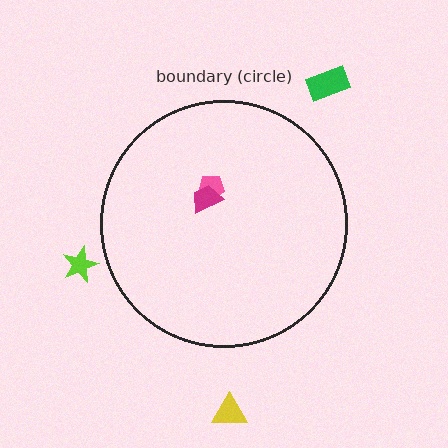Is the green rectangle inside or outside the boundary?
Outside.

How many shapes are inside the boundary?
2 inside, 3 outside.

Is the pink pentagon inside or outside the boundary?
Inside.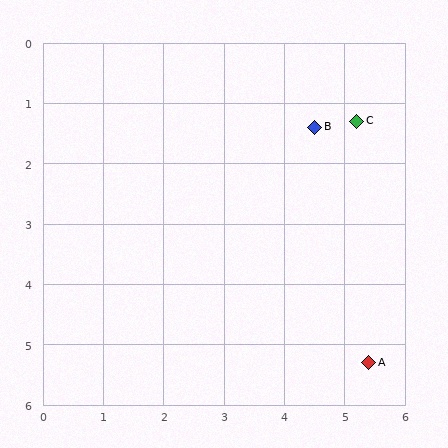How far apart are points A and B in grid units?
Points A and B are about 4.0 grid units apart.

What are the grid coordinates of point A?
Point A is at approximately (5.4, 5.3).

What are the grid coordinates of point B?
Point B is at approximately (4.5, 1.4).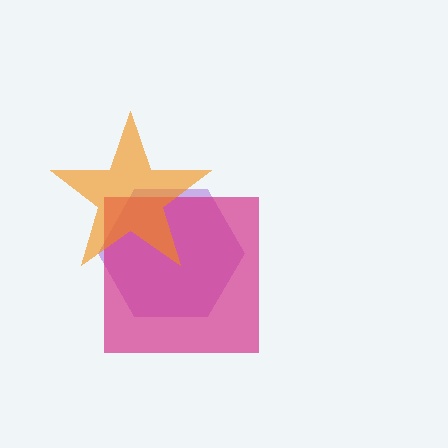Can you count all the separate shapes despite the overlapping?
Yes, there are 3 separate shapes.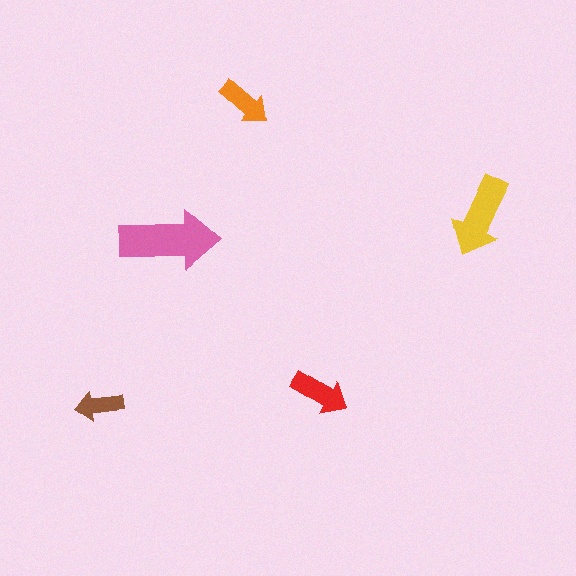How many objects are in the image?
There are 5 objects in the image.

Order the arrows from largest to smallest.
the pink one, the yellow one, the red one, the orange one, the brown one.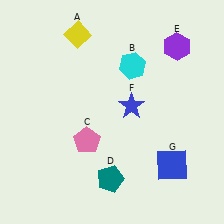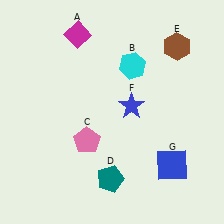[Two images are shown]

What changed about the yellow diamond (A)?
In Image 1, A is yellow. In Image 2, it changed to magenta.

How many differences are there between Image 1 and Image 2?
There are 2 differences between the two images.